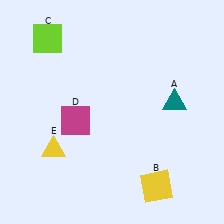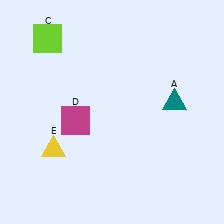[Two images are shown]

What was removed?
The yellow square (B) was removed in Image 2.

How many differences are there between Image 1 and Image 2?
There is 1 difference between the two images.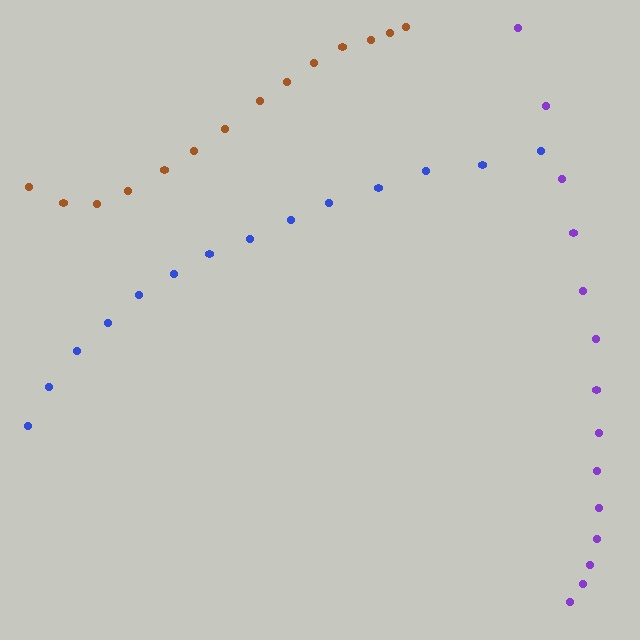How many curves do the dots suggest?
There are 3 distinct paths.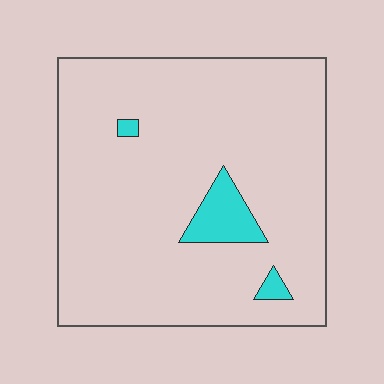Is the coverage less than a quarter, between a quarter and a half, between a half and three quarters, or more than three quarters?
Less than a quarter.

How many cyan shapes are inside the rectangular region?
3.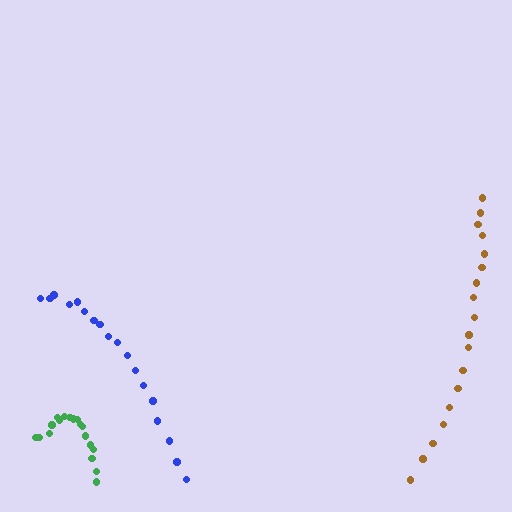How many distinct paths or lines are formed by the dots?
There are 3 distinct paths.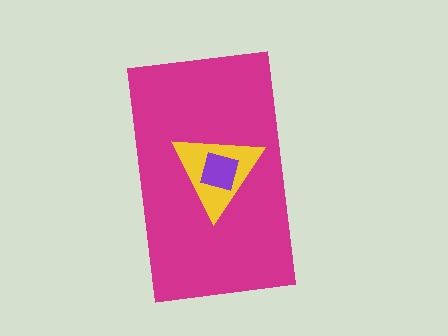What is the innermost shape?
The purple square.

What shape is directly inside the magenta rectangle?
The yellow triangle.